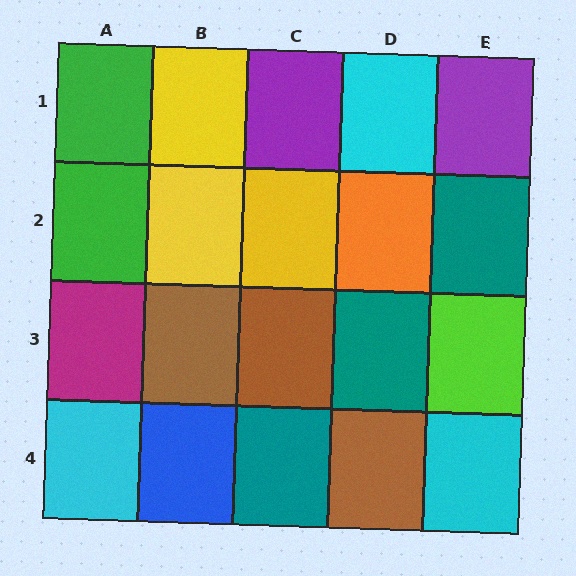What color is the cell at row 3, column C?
Brown.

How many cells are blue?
1 cell is blue.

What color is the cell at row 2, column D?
Orange.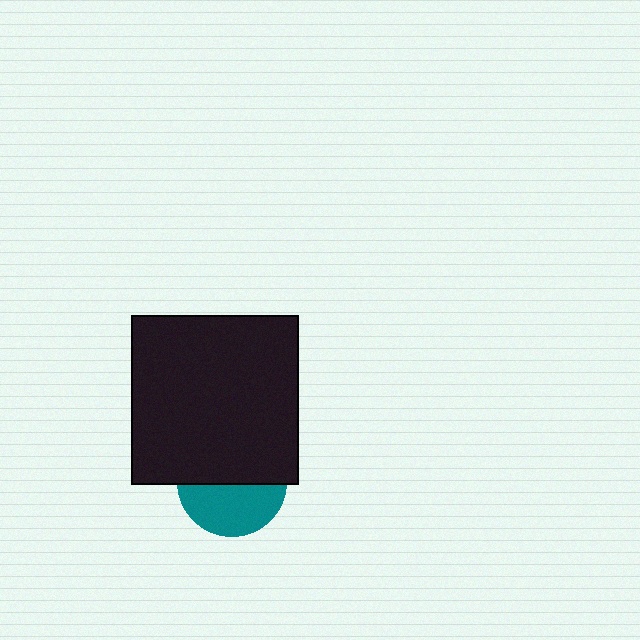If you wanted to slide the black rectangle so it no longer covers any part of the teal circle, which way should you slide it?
Slide it up — that is the most direct way to separate the two shapes.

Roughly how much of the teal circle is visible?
About half of it is visible (roughly 46%).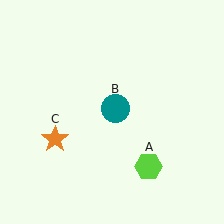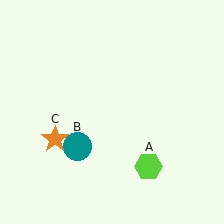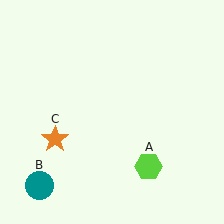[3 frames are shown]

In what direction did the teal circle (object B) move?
The teal circle (object B) moved down and to the left.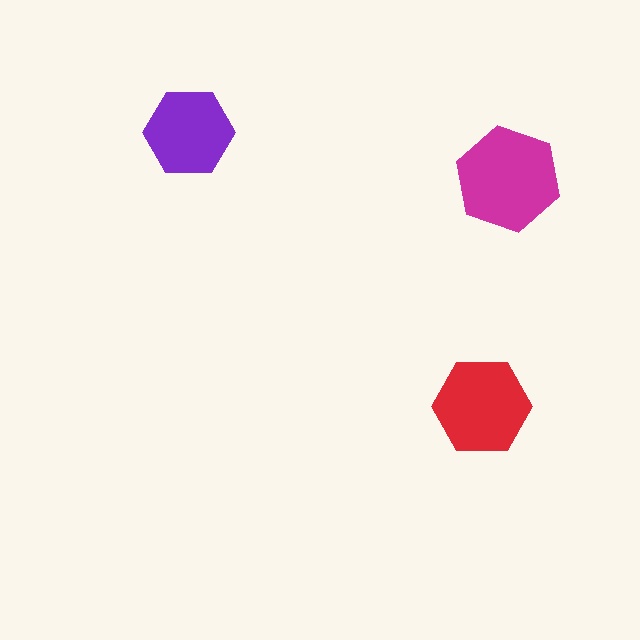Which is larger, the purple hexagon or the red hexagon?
The red one.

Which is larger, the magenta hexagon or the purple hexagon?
The magenta one.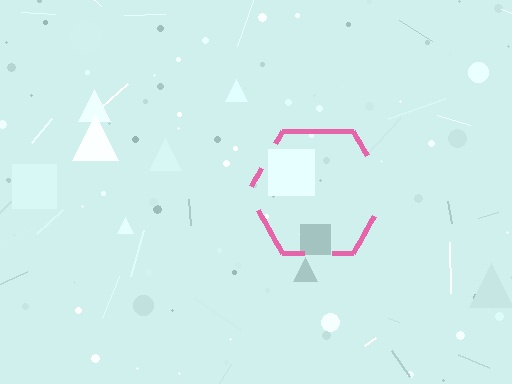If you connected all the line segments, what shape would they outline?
They would outline a hexagon.